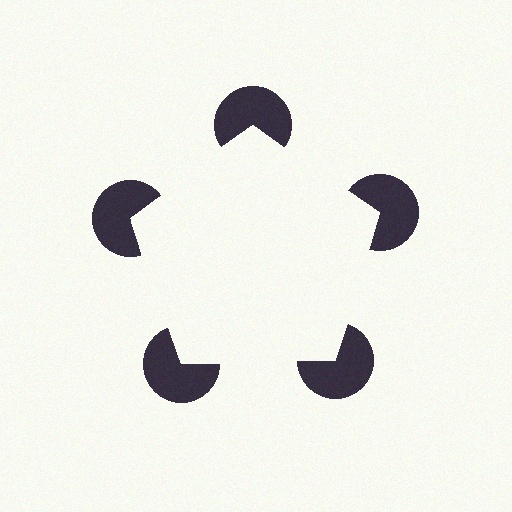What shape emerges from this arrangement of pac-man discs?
An illusory pentagon — its edges are inferred from the aligned wedge cuts in the pac-man discs, not physically drawn.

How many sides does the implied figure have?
5 sides.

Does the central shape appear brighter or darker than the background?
It typically appears slightly brighter than the background, even though no actual brightness change is drawn.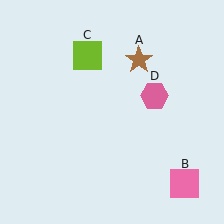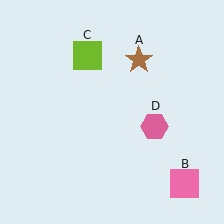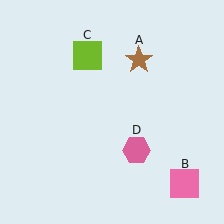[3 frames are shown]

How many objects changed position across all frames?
1 object changed position: pink hexagon (object D).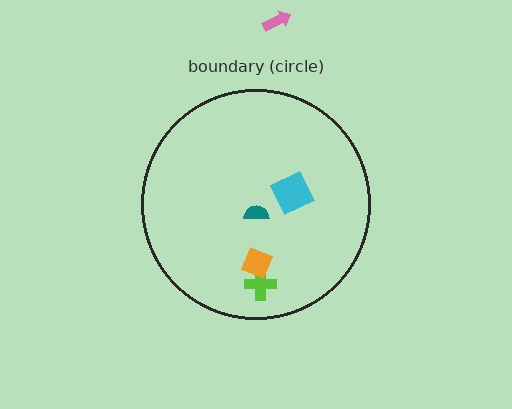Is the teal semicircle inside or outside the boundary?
Inside.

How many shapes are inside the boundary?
4 inside, 1 outside.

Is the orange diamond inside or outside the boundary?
Inside.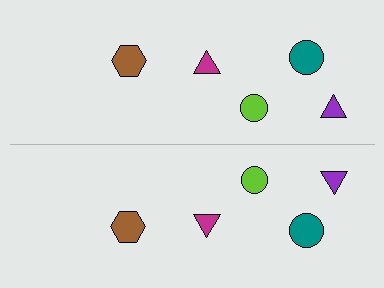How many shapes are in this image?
There are 10 shapes in this image.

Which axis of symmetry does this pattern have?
The pattern has a horizontal axis of symmetry running through the center of the image.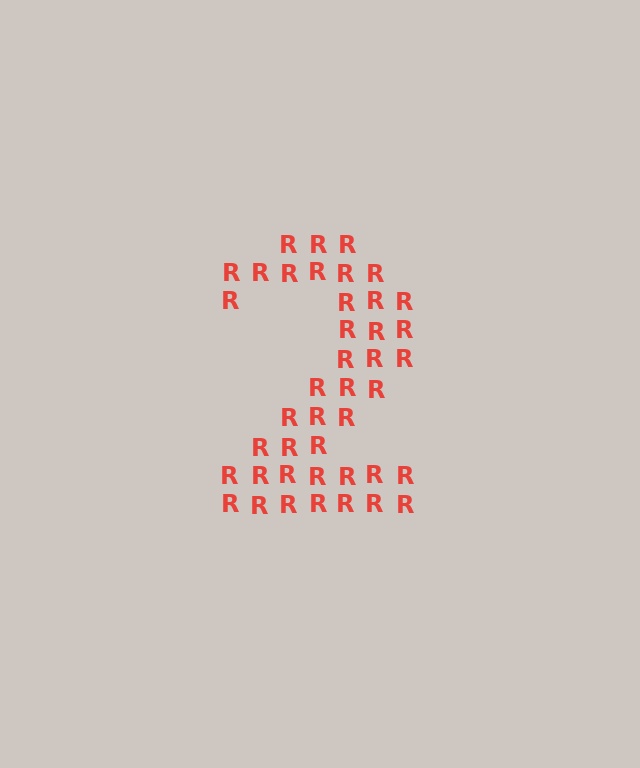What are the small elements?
The small elements are letter R's.